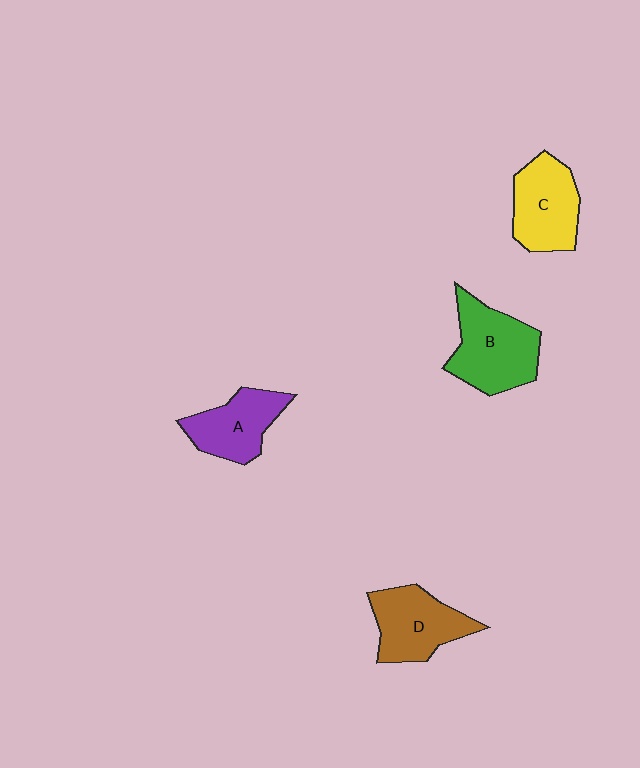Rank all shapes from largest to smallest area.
From largest to smallest: B (green), D (brown), C (yellow), A (purple).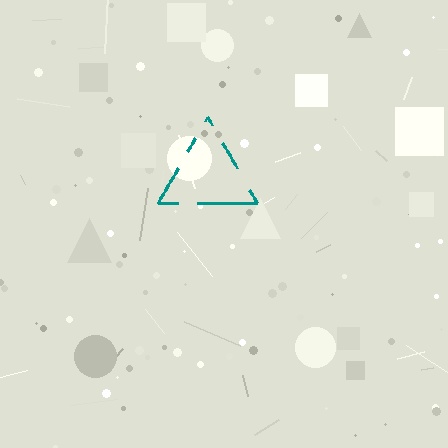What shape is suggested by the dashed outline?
The dashed outline suggests a triangle.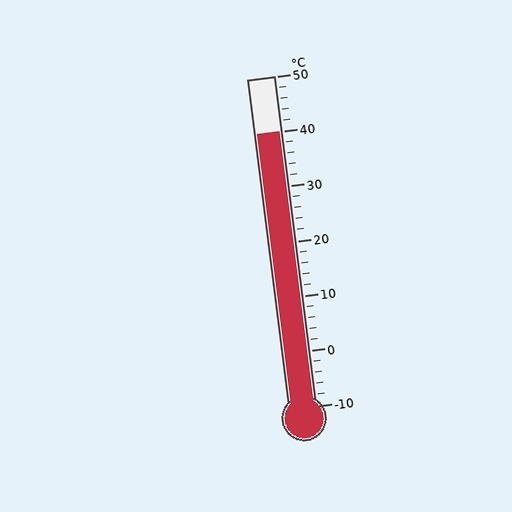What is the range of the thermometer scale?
The thermometer scale ranges from -10°C to 50°C.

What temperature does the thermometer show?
The thermometer shows approximately 40°C.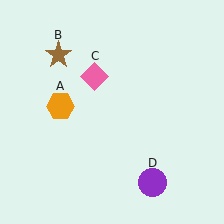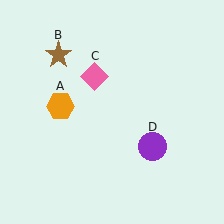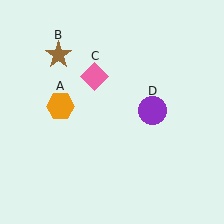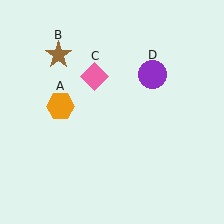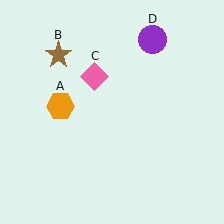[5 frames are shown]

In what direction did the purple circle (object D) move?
The purple circle (object D) moved up.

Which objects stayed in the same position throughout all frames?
Orange hexagon (object A) and brown star (object B) and pink diamond (object C) remained stationary.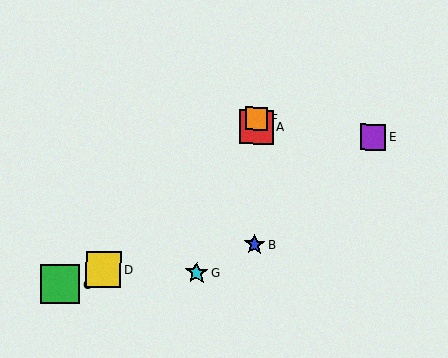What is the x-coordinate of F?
Object F is at x≈257.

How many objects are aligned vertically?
3 objects (A, B, F) are aligned vertically.